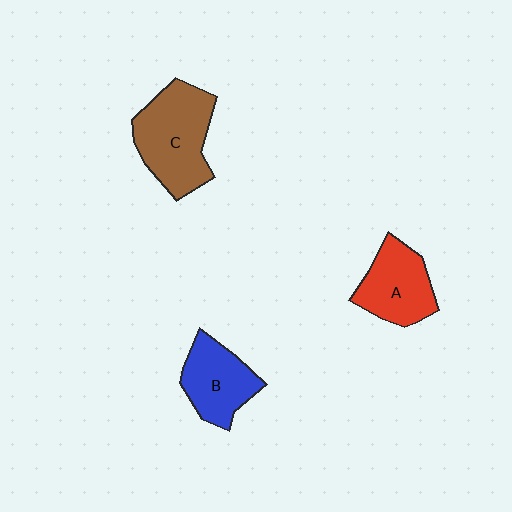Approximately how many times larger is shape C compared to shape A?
Approximately 1.4 times.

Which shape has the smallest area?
Shape B (blue).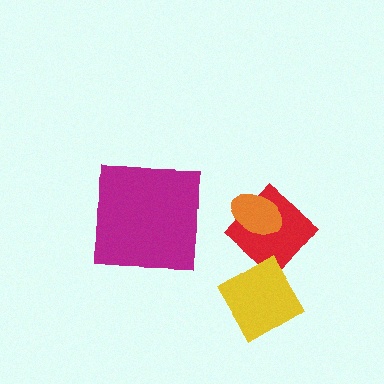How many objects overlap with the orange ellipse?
1 object overlaps with the orange ellipse.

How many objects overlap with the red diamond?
2 objects overlap with the red diamond.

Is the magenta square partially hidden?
No, no other shape covers it.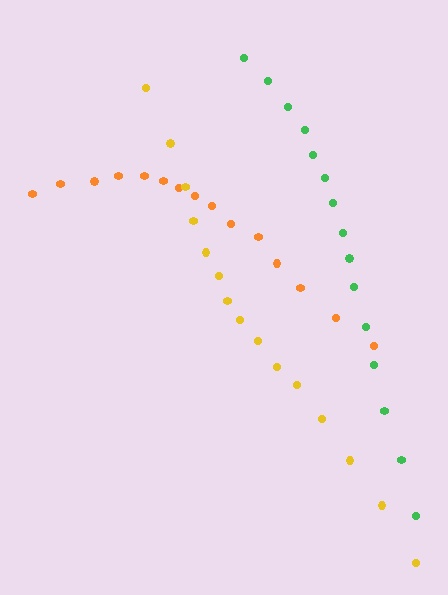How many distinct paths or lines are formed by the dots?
There are 3 distinct paths.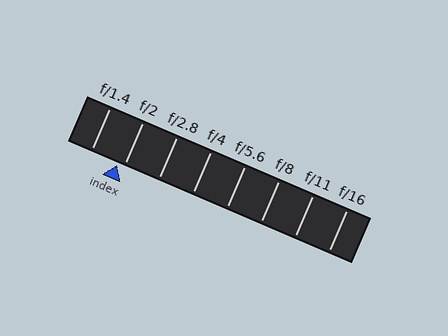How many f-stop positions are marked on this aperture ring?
There are 8 f-stop positions marked.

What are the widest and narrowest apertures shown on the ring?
The widest aperture shown is f/1.4 and the narrowest is f/16.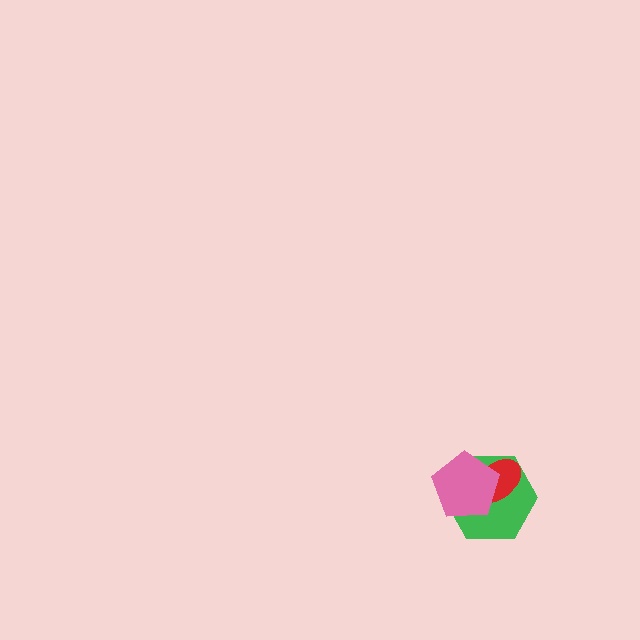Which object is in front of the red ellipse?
The pink pentagon is in front of the red ellipse.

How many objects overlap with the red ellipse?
2 objects overlap with the red ellipse.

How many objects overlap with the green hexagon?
2 objects overlap with the green hexagon.